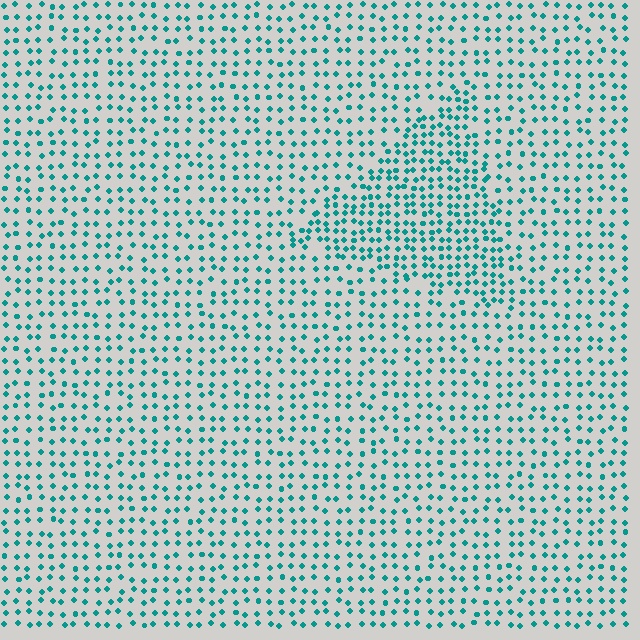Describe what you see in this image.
The image contains small teal elements arranged at two different densities. A triangle-shaped region is visible where the elements are more densely packed than the surrounding area.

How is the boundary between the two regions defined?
The boundary is defined by a change in element density (approximately 1.7x ratio). All elements are the same color, size, and shape.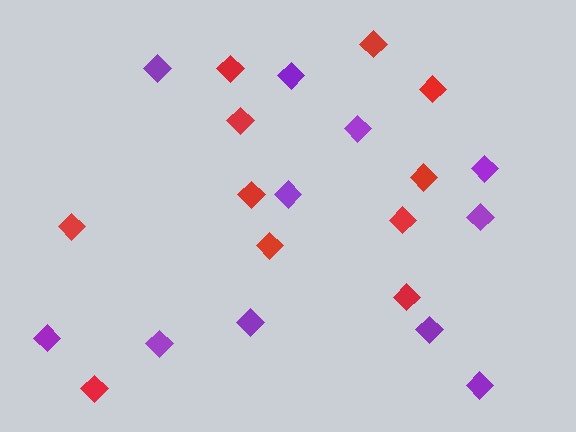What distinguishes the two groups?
There are 2 groups: one group of red diamonds (11) and one group of purple diamonds (11).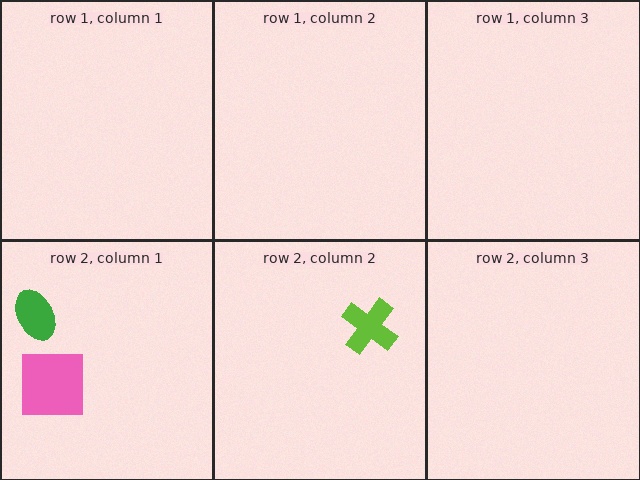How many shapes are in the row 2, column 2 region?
1.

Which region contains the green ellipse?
The row 2, column 1 region.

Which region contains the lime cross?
The row 2, column 2 region.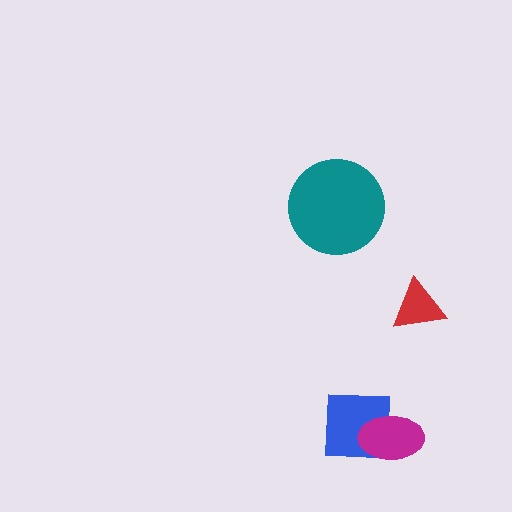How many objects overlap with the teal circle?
0 objects overlap with the teal circle.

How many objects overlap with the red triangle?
0 objects overlap with the red triangle.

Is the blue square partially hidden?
Yes, it is partially covered by another shape.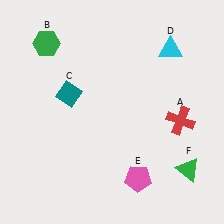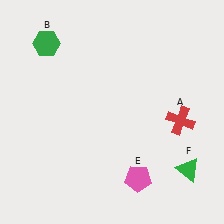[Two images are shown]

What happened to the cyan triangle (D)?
The cyan triangle (D) was removed in Image 2. It was in the top-right area of Image 1.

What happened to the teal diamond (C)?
The teal diamond (C) was removed in Image 2. It was in the top-left area of Image 1.